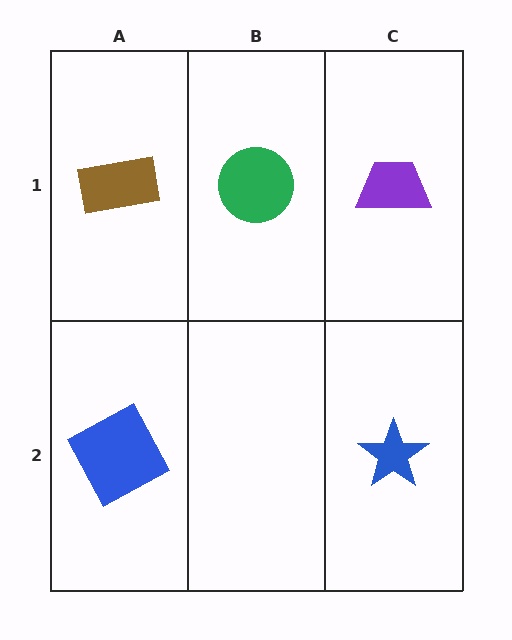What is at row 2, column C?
A blue star.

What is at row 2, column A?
A blue square.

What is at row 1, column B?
A green circle.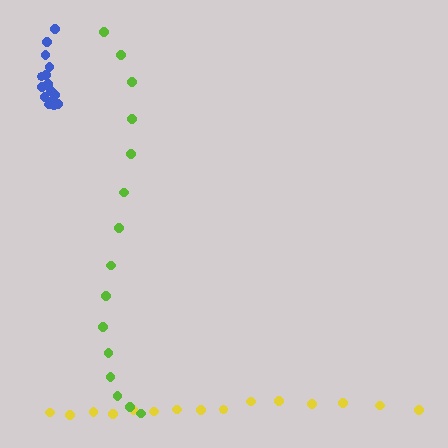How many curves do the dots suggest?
There are 3 distinct paths.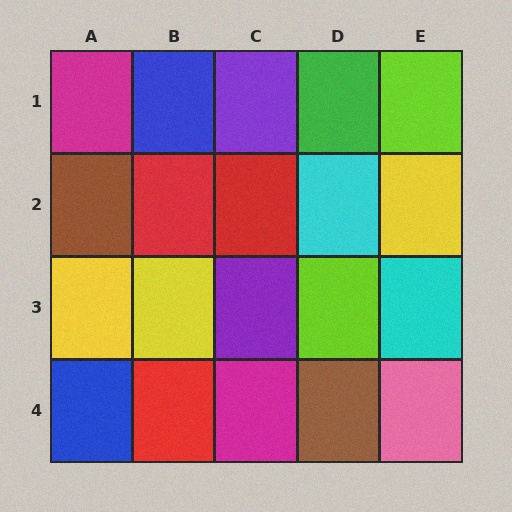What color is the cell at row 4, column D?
Brown.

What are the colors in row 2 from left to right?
Brown, red, red, cyan, yellow.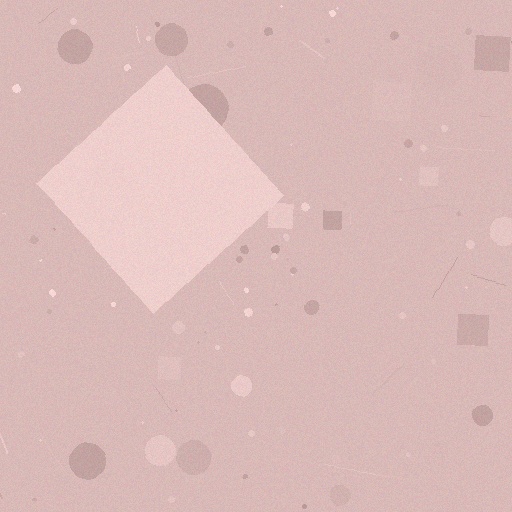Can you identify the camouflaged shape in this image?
The camouflaged shape is a diamond.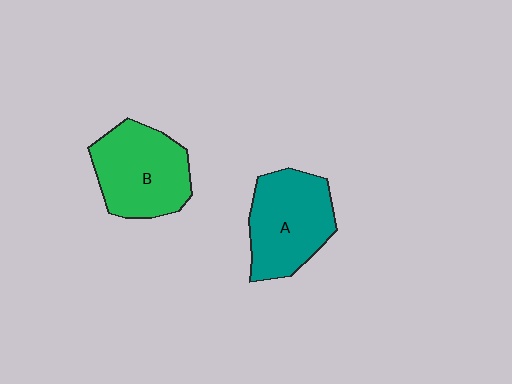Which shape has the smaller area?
Shape A (teal).